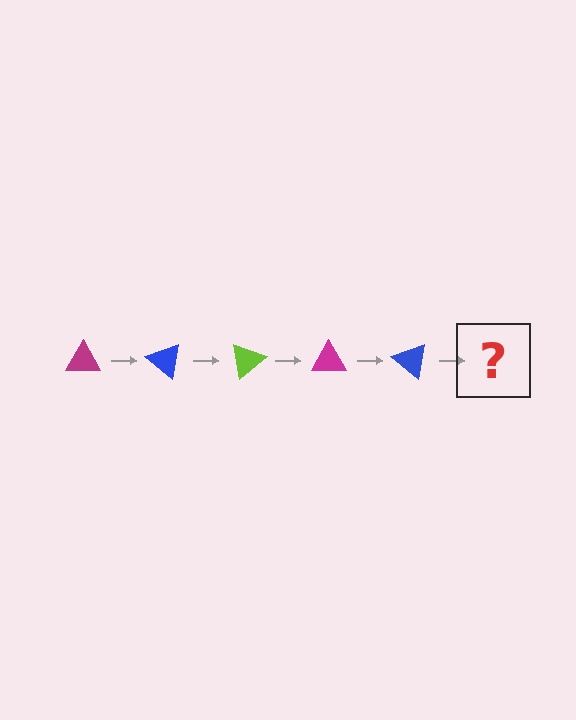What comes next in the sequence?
The next element should be a lime triangle, rotated 200 degrees from the start.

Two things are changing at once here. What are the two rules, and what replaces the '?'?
The two rules are that it rotates 40 degrees each step and the color cycles through magenta, blue, and lime. The '?' should be a lime triangle, rotated 200 degrees from the start.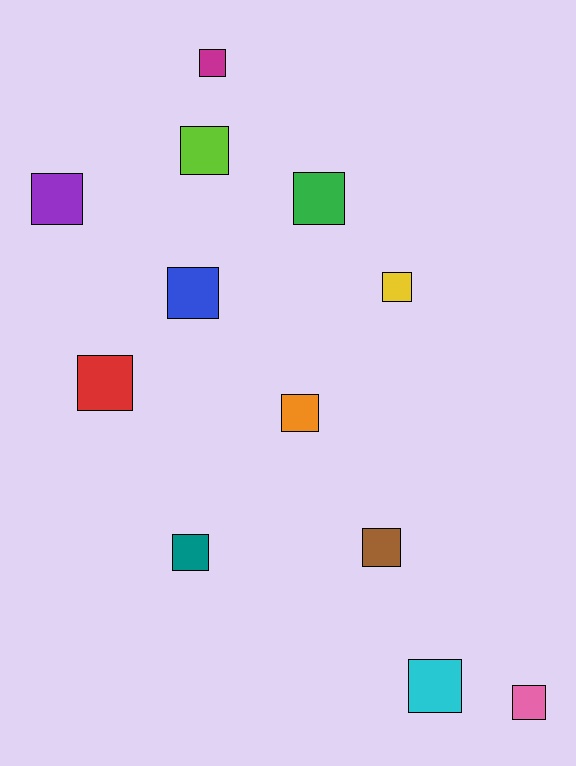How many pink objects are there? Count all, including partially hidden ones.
There is 1 pink object.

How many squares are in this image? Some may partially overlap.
There are 12 squares.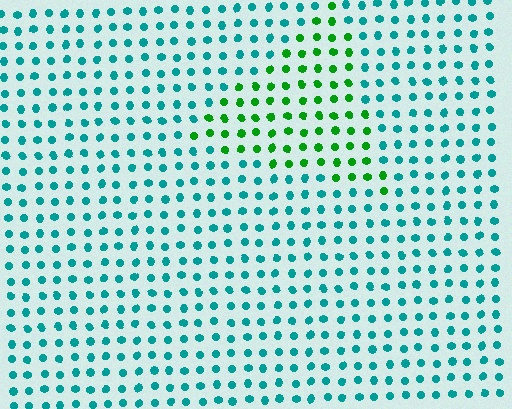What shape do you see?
I see a triangle.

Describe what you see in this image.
The image is filled with small teal elements in a uniform arrangement. A triangle-shaped region is visible where the elements are tinted to a slightly different hue, forming a subtle color boundary.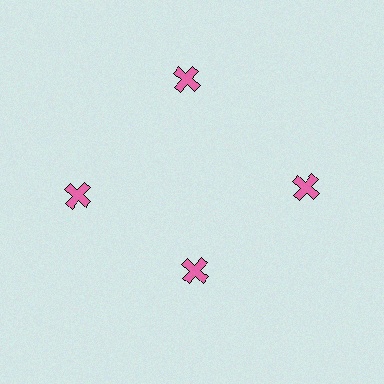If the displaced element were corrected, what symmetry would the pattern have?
It would have 4-fold rotational symmetry — the pattern would map onto itself every 90 degrees.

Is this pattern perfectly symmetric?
No. The 4 pink crosses are arranged in a ring, but one element near the 6 o'clock position is pulled inward toward the center, breaking the 4-fold rotational symmetry.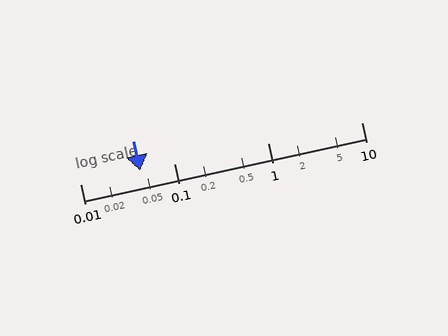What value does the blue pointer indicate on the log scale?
The pointer indicates approximately 0.044.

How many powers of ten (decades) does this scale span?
The scale spans 3 decades, from 0.01 to 10.